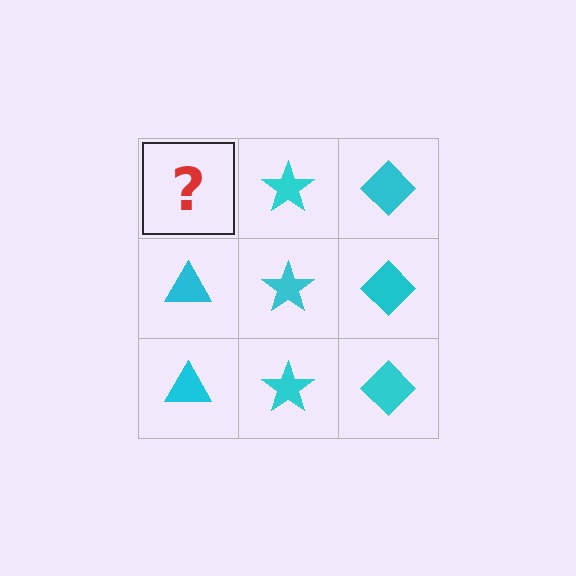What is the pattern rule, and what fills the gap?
The rule is that each column has a consistent shape. The gap should be filled with a cyan triangle.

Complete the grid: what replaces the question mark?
The question mark should be replaced with a cyan triangle.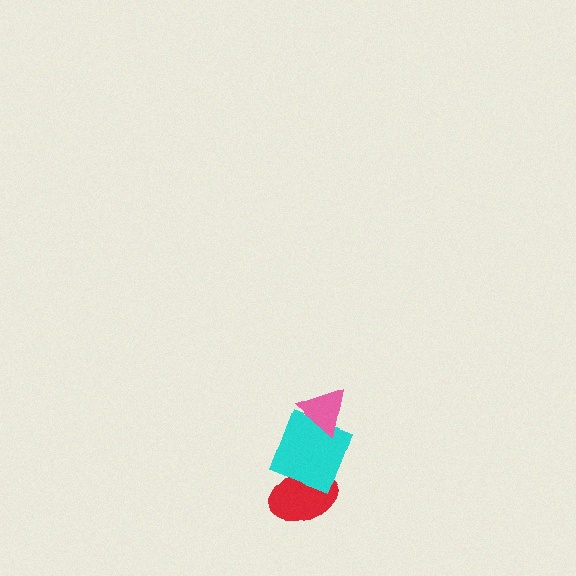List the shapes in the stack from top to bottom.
From top to bottom: the pink triangle, the cyan square, the red ellipse.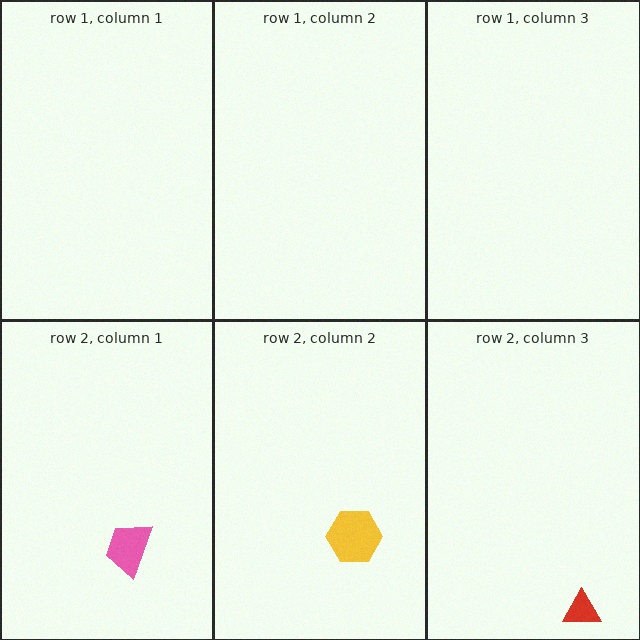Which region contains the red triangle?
The row 2, column 3 region.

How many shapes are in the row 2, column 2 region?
1.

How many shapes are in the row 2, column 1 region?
1.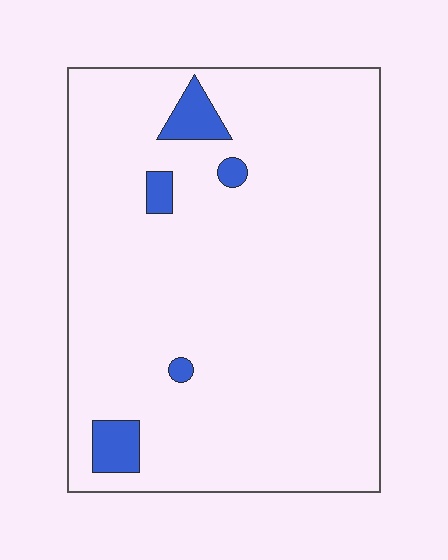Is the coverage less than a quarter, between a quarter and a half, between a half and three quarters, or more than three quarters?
Less than a quarter.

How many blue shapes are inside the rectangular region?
5.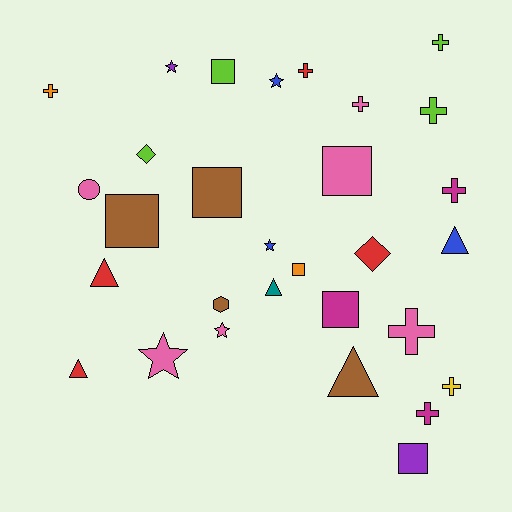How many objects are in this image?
There are 30 objects.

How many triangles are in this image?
There are 5 triangles.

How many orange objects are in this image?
There are 2 orange objects.